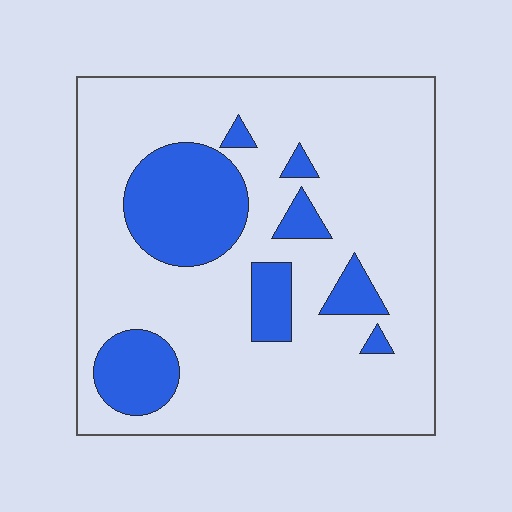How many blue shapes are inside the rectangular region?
8.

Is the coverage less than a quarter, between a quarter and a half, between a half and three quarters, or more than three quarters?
Less than a quarter.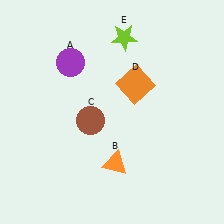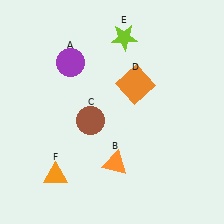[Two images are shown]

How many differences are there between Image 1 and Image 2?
There is 1 difference between the two images.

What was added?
An orange triangle (F) was added in Image 2.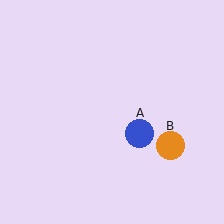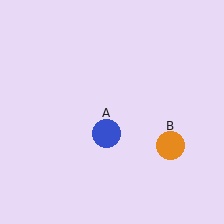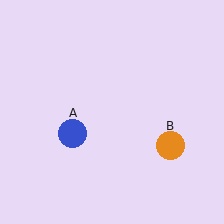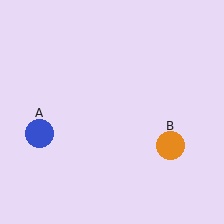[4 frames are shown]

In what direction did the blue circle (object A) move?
The blue circle (object A) moved left.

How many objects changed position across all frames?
1 object changed position: blue circle (object A).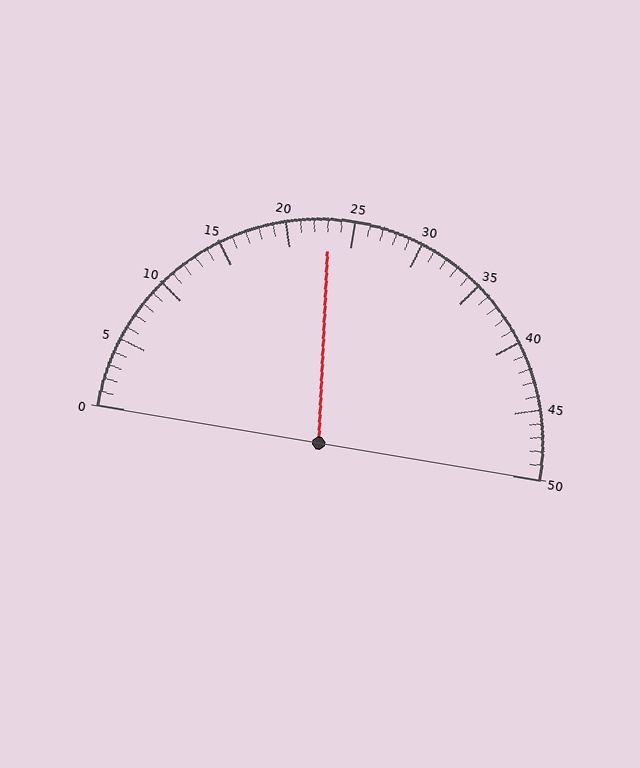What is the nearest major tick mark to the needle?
The nearest major tick mark is 25.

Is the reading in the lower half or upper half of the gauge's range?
The reading is in the lower half of the range (0 to 50).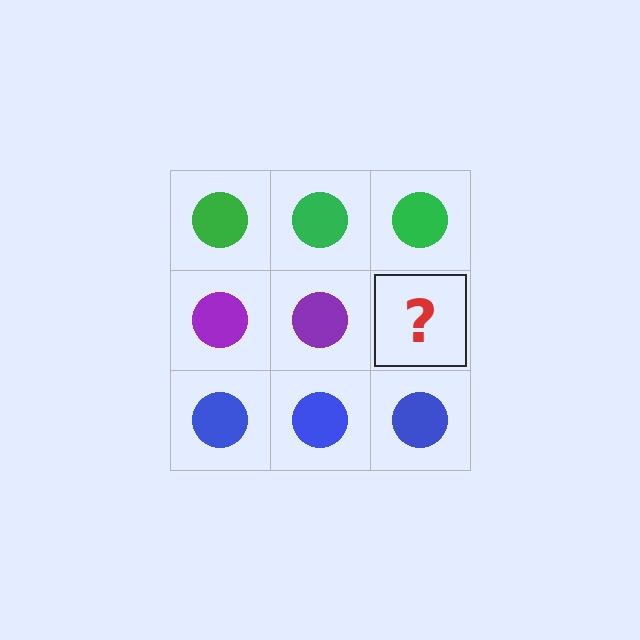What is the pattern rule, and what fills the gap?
The rule is that each row has a consistent color. The gap should be filled with a purple circle.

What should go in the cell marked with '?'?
The missing cell should contain a purple circle.